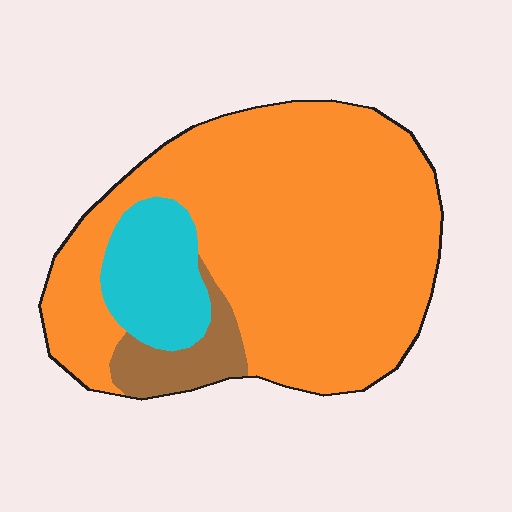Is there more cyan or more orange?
Orange.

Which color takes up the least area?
Brown, at roughly 10%.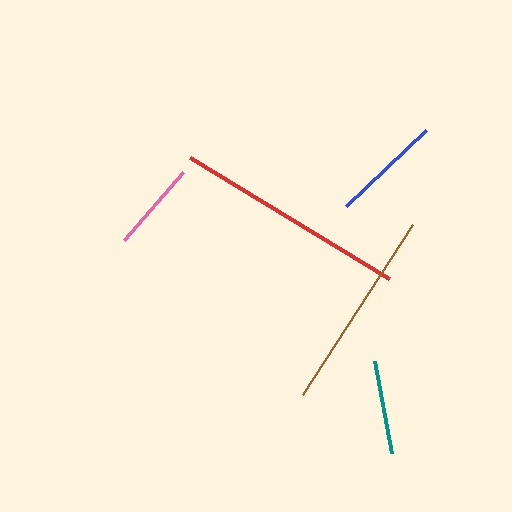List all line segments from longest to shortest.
From longest to shortest: red, brown, blue, teal, pink.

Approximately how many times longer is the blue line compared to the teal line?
The blue line is approximately 1.2 times the length of the teal line.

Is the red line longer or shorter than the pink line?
The red line is longer than the pink line.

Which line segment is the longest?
The red line is the longest at approximately 233 pixels.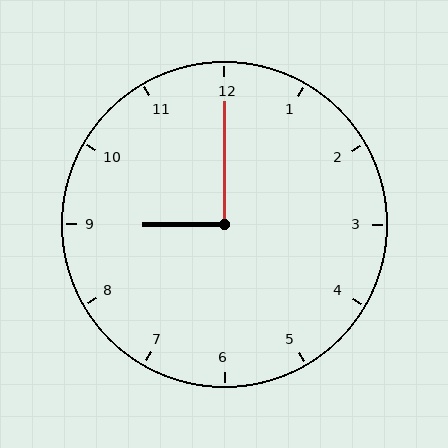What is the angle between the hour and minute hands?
Approximately 90 degrees.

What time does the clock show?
9:00.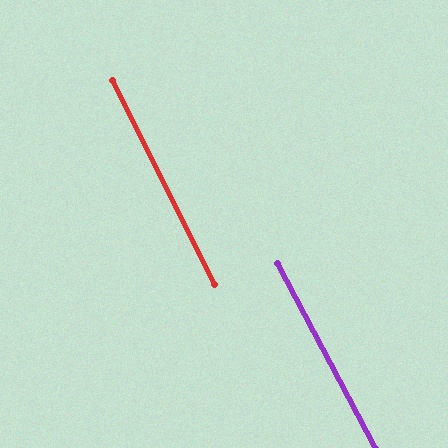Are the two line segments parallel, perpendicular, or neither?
Parallel — their directions differ by only 1.6°.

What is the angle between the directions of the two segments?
Approximately 2 degrees.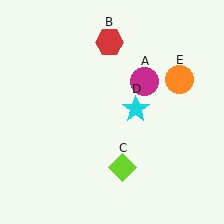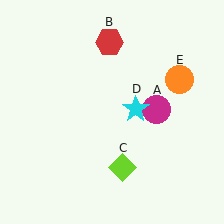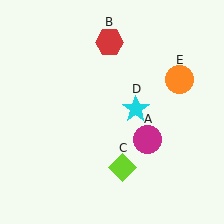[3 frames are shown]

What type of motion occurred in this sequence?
The magenta circle (object A) rotated clockwise around the center of the scene.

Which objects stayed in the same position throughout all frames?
Red hexagon (object B) and lime diamond (object C) and cyan star (object D) and orange circle (object E) remained stationary.